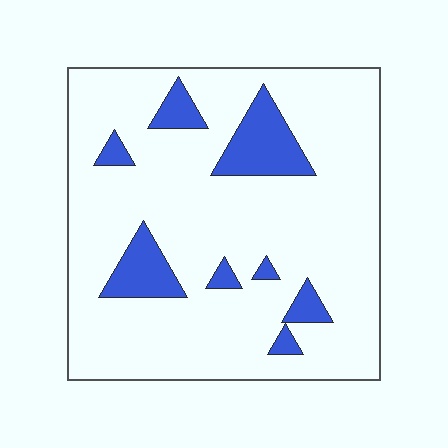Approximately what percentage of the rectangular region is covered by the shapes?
Approximately 15%.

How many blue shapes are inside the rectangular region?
8.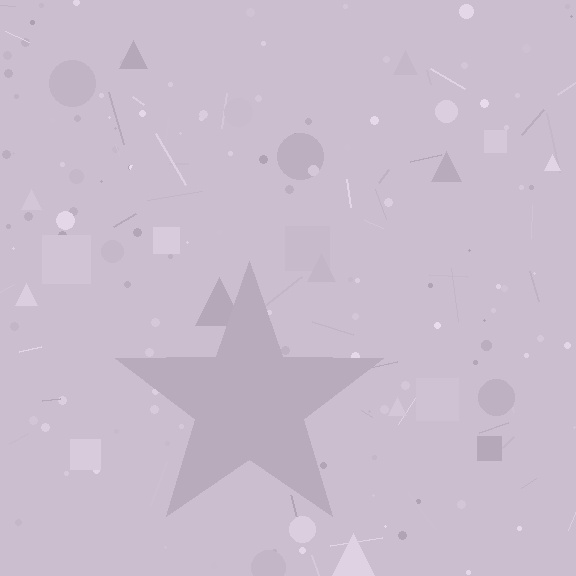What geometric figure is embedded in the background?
A star is embedded in the background.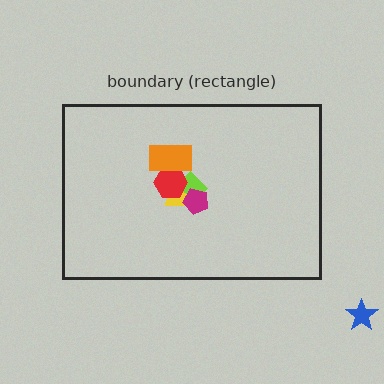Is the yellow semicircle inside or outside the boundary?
Inside.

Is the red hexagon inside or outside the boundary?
Inside.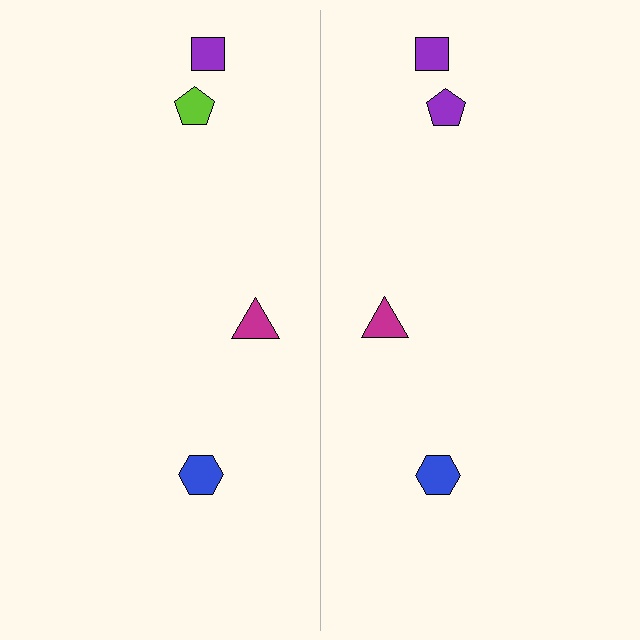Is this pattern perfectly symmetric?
No, the pattern is not perfectly symmetric. The purple pentagon on the right side breaks the symmetry — its mirror counterpart is lime.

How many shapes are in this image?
There are 8 shapes in this image.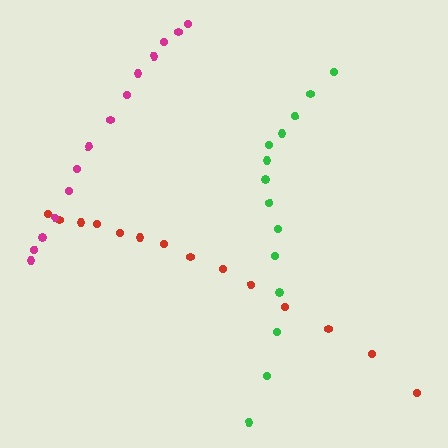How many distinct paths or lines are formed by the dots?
There are 3 distinct paths.